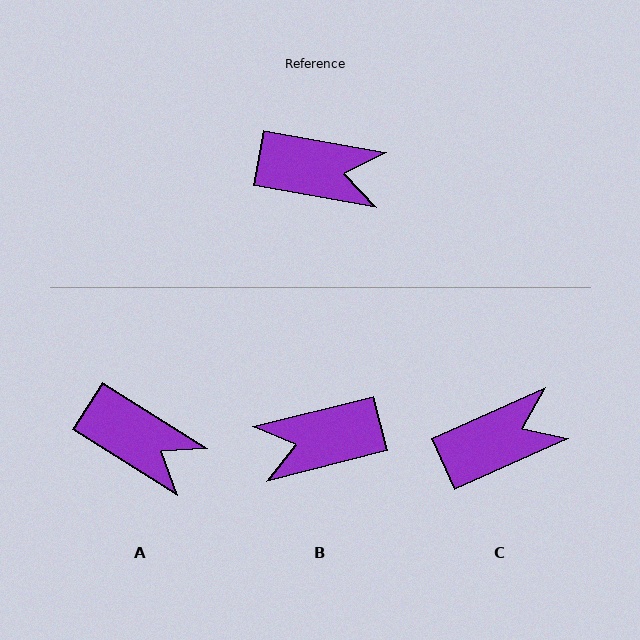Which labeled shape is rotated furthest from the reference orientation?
B, about 156 degrees away.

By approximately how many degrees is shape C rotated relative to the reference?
Approximately 35 degrees counter-clockwise.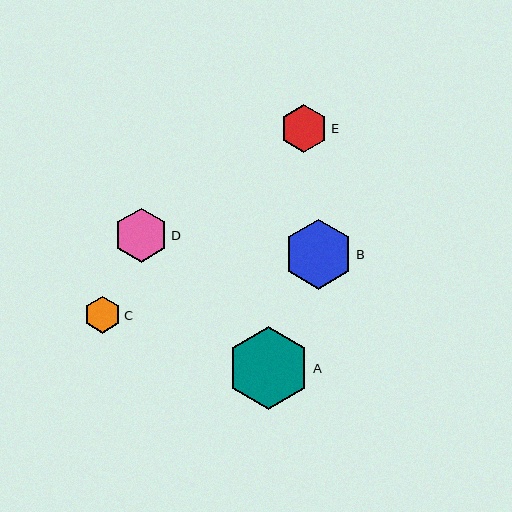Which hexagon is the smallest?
Hexagon C is the smallest with a size of approximately 37 pixels.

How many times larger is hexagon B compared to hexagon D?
Hexagon B is approximately 1.3 times the size of hexagon D.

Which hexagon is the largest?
Hexagon A is the largest with a size of approximately 84 pixels.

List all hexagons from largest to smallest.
From largest to smallest: A, B, D, E, C.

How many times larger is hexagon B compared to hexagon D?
Hexagon B is approximately 1.3 times the size of hexagon D.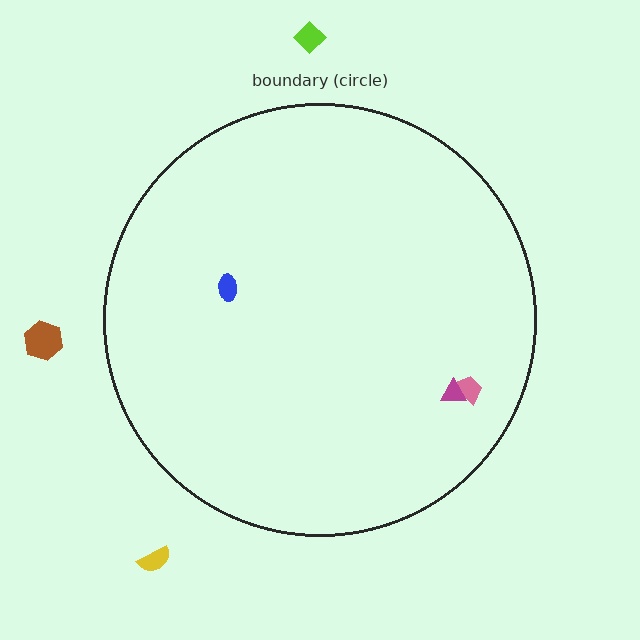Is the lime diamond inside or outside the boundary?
Outside.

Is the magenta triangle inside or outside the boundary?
Inside.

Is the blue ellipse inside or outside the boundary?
Inside.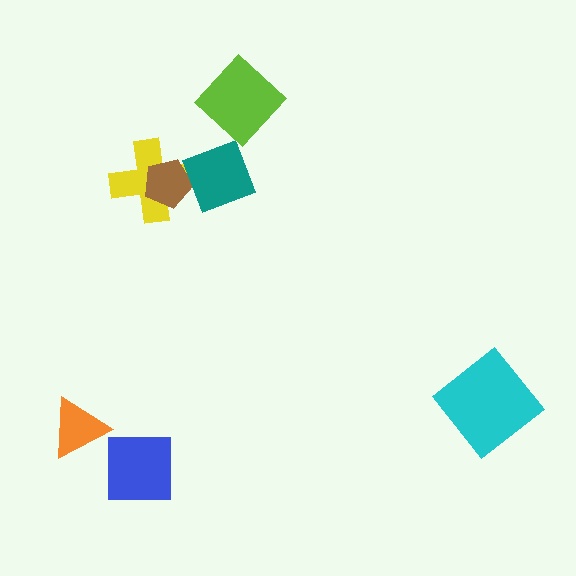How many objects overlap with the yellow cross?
2 objects overlap with the yellow cross.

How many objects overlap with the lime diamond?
0 objects overlap with the lime diamond.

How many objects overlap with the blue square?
0 objects overlap with the blue square.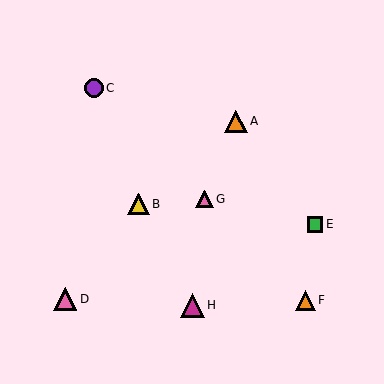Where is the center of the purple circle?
The center of the purple circle is at (94, 88).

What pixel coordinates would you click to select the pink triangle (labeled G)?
Click at (205, 199) to select the pink triangle G.